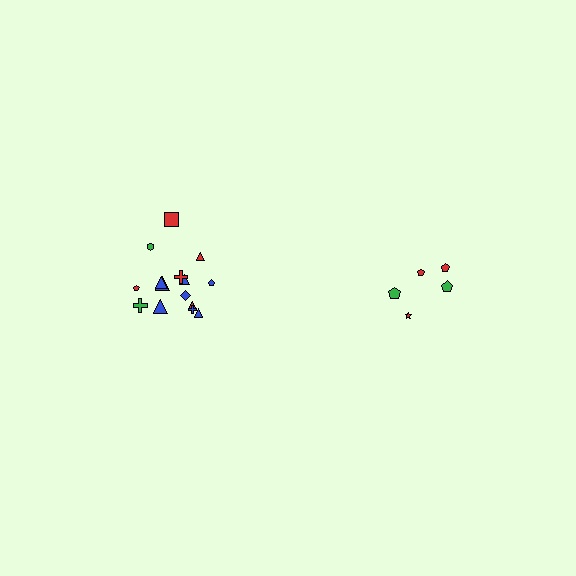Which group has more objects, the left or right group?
The left group.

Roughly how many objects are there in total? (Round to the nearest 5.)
Roughly 20 objects in total.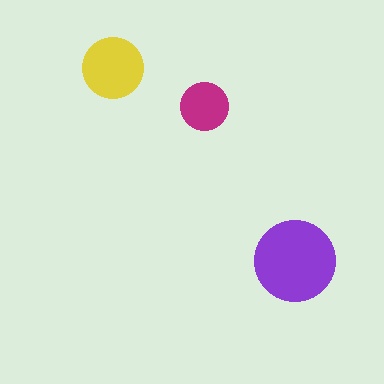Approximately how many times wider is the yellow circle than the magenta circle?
About 1.5 times wider.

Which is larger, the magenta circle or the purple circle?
The purple one.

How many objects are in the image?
There are 3 objects in the image.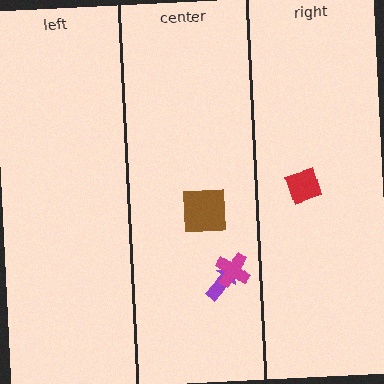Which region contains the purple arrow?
The center region.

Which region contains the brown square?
The center region.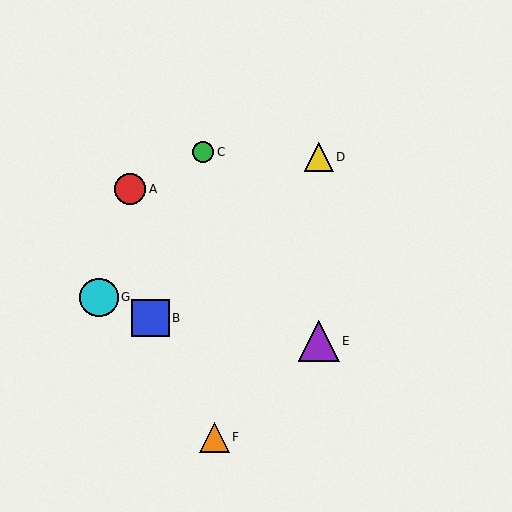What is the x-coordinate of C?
Object C is at x≈203.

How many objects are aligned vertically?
2 objects (D, E) are aligned vertically.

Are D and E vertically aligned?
Yes, both are at x≈319.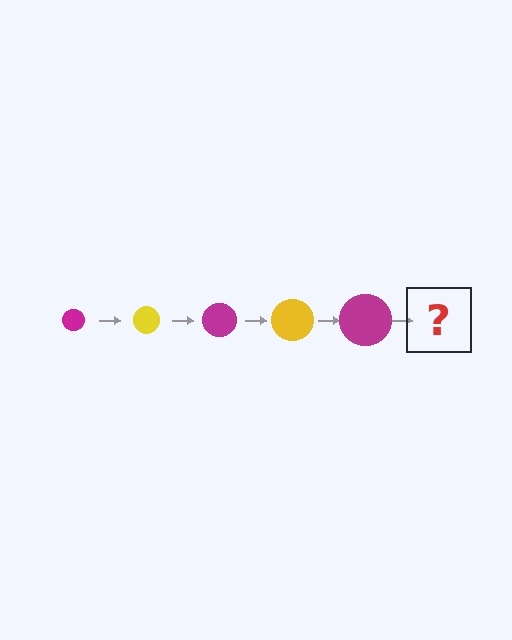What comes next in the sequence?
The next element should be a yellow circle, larger than the previous one.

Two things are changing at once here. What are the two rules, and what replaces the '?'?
The two rules are that the circle grows larger each step and the color cycles through magenta and yellow. The '?' should be a yellow circle, larger than the previous one.